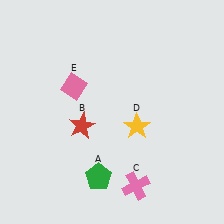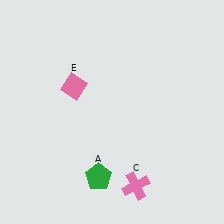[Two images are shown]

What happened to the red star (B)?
The red star (B) was removed in Image 2. It was in the bottom-left area of Image 1.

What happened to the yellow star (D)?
The yellow star (D) was removed in Image 2. It was in the bottom-right area of Image 1.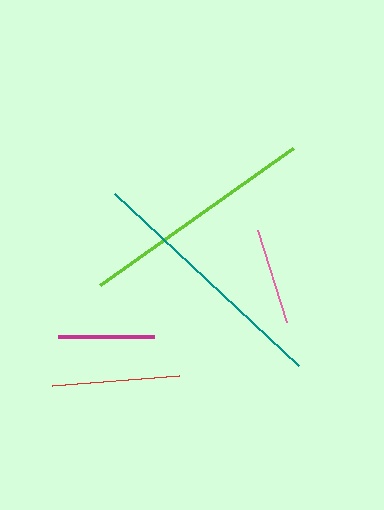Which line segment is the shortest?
The magenta line is the shortest at approximately 96 pixels.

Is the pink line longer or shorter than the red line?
The red line is longer than the pink line.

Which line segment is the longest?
The teal line is the longest at approximately 252 pixels.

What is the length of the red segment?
The red segment is approximately 128 pixels long.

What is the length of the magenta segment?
The magenta segment is approximately 96 pixels long.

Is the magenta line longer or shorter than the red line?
The red line is longer than the magenta line.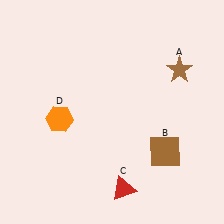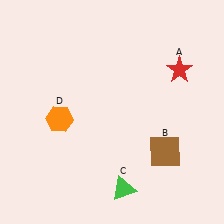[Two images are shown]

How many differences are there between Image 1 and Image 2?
There are 2 differences between the two images.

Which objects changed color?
A changed from brown to red. C changed from red to green.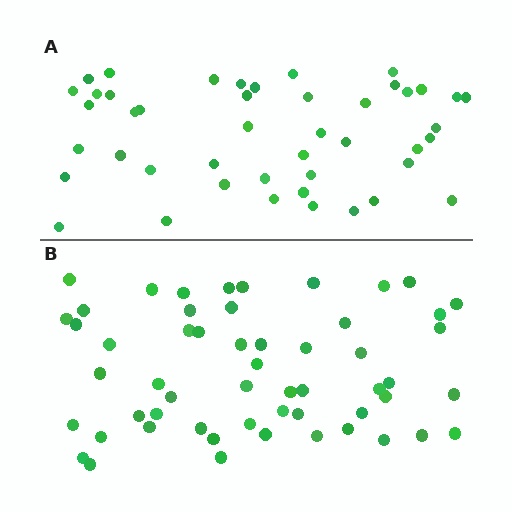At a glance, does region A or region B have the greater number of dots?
Region B (the bottom region) has more dots.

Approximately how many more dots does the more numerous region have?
Region B has roughly 10 or so more dots than region A.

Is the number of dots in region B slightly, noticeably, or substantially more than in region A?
Region B has only slightly more — the two regions are fairly close. The ratio is roughly 1.2 to 1.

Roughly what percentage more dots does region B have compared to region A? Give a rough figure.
About 20% more.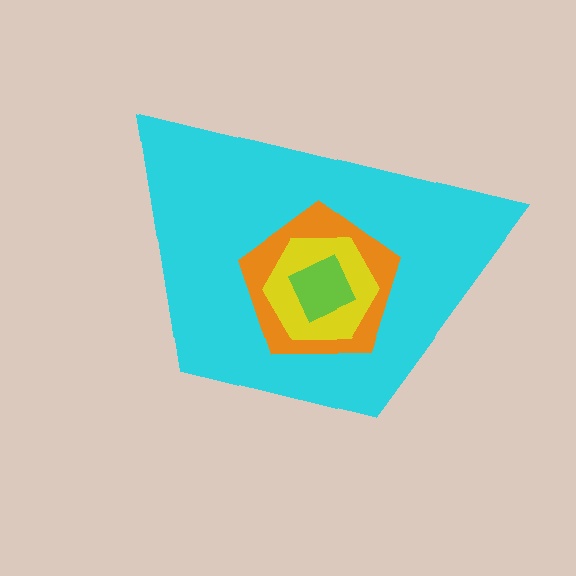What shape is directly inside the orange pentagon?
The yellow hexagon.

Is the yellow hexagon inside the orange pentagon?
Yes.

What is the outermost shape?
The cyan trapezoid.